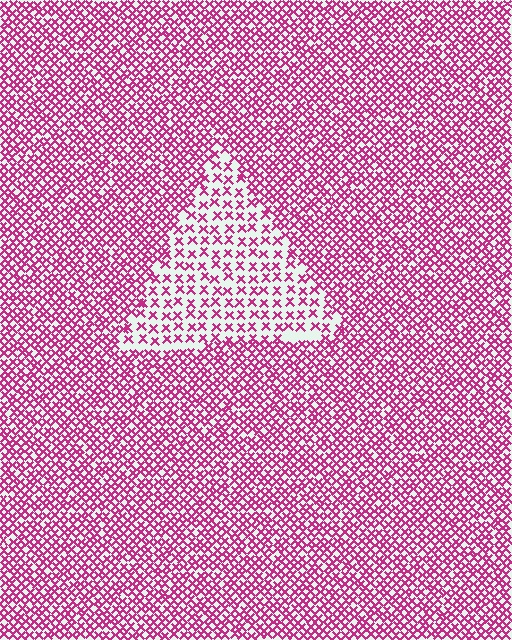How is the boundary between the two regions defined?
The boundary is defined by a change in element density (approximately 2.1x ratio). All elements are the same color, size, and shape.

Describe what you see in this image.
The image contains small magenta elements arranged at two different densities. A triangle-shaped region is visible where the elements are less densely packed than the surrounding area.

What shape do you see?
I see a triangle.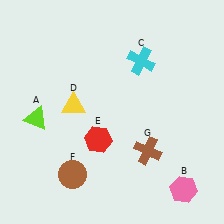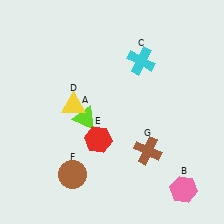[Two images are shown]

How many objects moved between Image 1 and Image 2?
1 object moved between the two images.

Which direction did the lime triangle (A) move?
The lime triangle (A) moved right.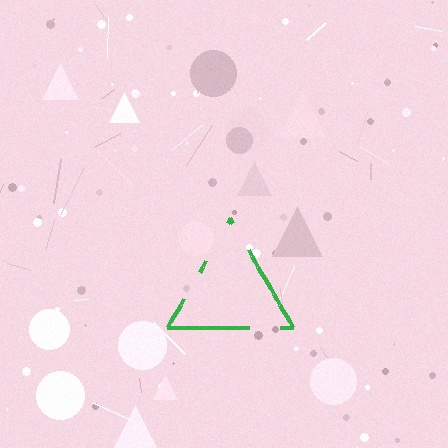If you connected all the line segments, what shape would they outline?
They would outline a triangle.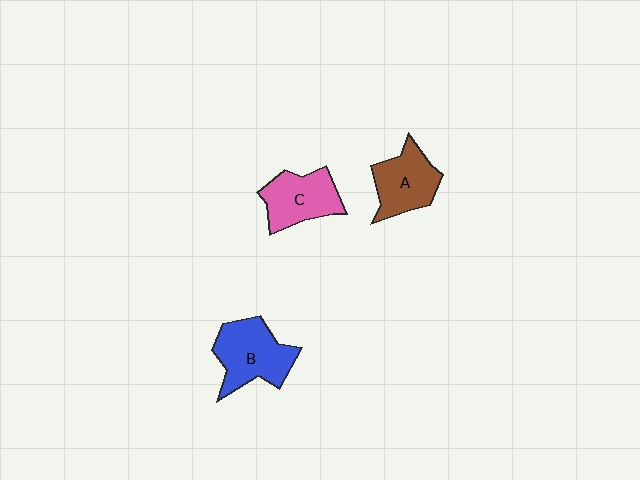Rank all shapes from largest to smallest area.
From largest to smallest: B (blue), C (pink), A (brown).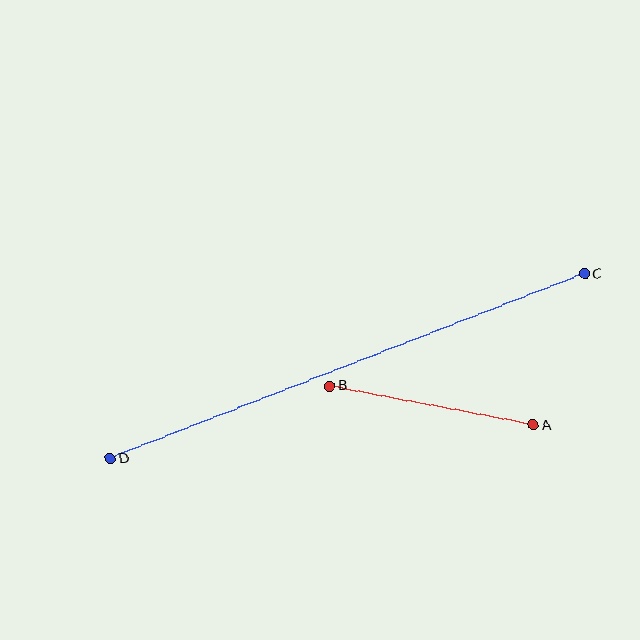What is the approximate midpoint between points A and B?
The midpoint is at approximately (431, 405) pixels.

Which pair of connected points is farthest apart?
Points C and D are farthest apart.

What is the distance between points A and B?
The distance is approximately 207 pixels.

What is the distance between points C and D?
The distance is approximately 509 pixels.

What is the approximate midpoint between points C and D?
The midpoint is at approximately (348, 366) pixels.